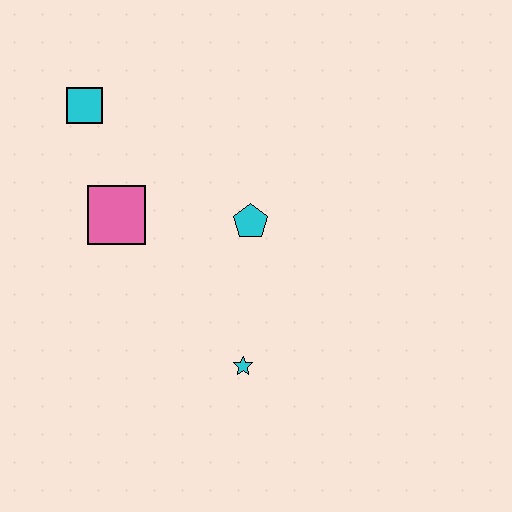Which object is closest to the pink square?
The cyan square is closest to the pink square.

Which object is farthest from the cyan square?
The cyan star is farthest from the cyan square.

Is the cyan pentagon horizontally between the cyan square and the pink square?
No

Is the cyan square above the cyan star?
Yes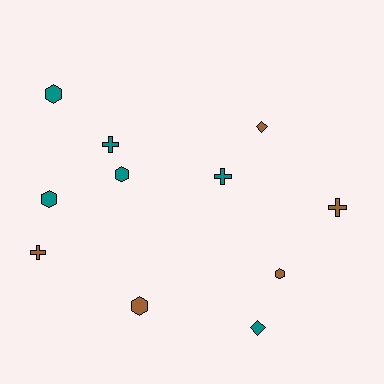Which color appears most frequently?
Teal, with 6 objects.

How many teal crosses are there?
There are 2 teal crosses.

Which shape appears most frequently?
Hexagon, with 5 objects.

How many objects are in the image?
There are 11 objects.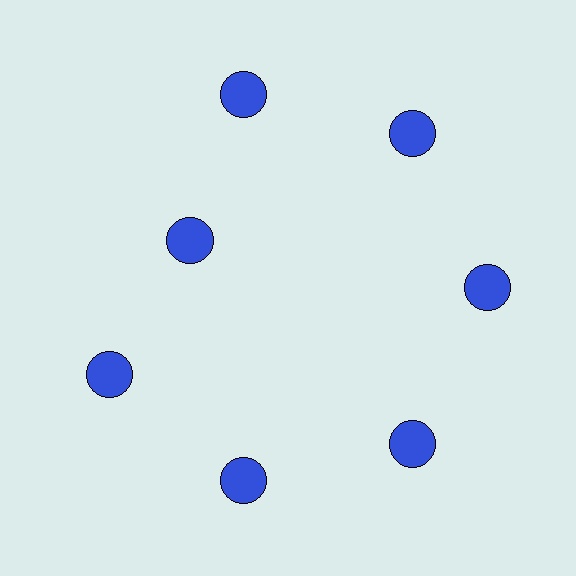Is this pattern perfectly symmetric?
No. The 7 blue circles are arranged in a ring, but one element near the 10 o'clock position is pulled inward toward the center, breaking the 7-fold rotational symmetry.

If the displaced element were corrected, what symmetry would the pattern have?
It would have 7-fold rotational symmetry — the pattern would map onto itself every 51 degrees.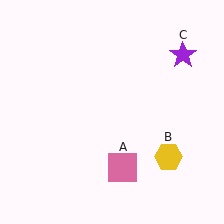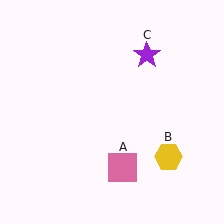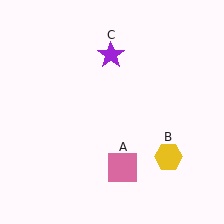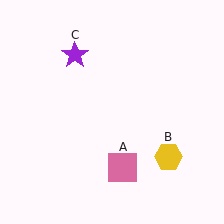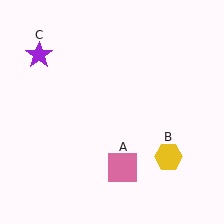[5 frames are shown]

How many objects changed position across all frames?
1 object changed position: purple star (object C).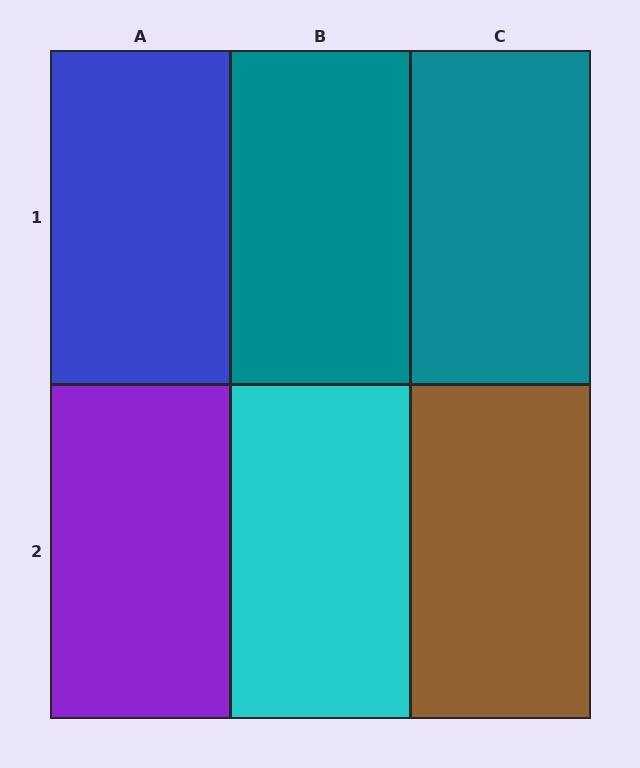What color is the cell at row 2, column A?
Purple.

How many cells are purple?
1 cell is purple.